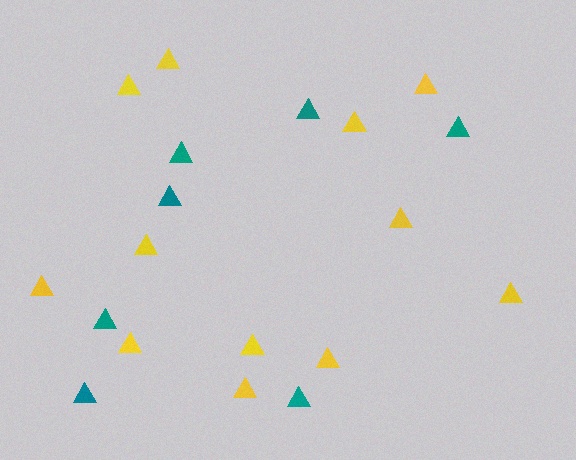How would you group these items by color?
There are 2 groups: one group of yellow triangles (12) and one group of teal triangles (7).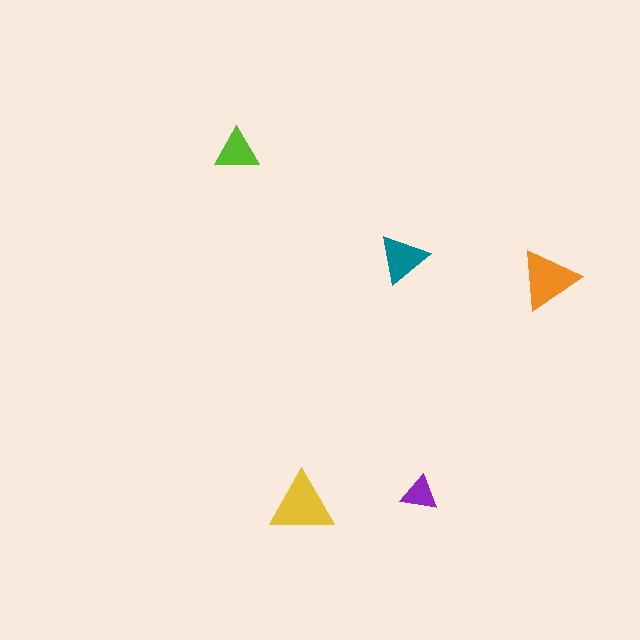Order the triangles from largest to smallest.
the yellow one, the orange one, the teal one, the lime one, the purple one.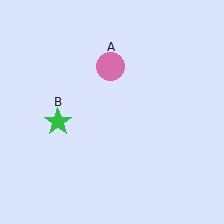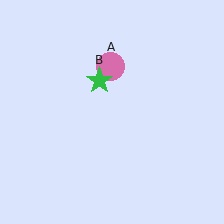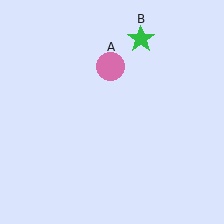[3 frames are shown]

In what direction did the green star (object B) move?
The green star (object B) moved up and to the right.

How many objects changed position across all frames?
1 object changed position: green star (object B).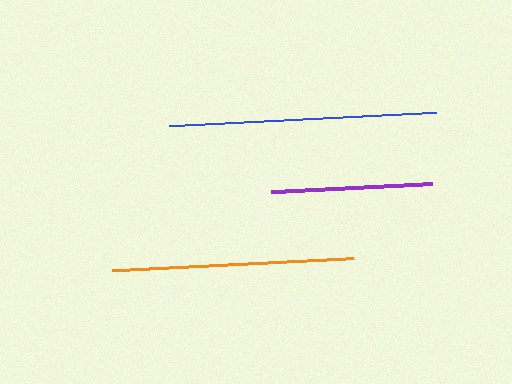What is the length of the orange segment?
The orange segment is approximately 242 pixels long.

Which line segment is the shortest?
The purple line is the shortest at approximately 161 pixels.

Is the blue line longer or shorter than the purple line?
The blue line is longer than the purple line.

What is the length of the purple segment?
The purple segment is approximately 161 pixels long.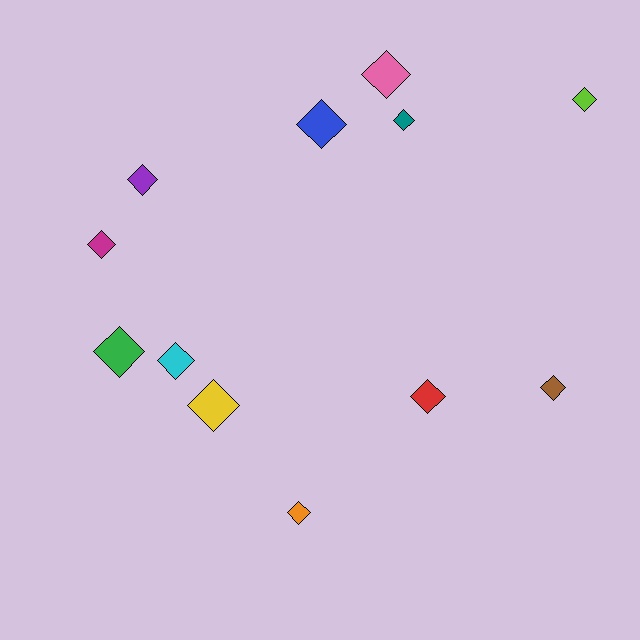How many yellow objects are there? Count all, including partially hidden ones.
There is 1 yellow object.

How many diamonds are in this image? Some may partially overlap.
There are 12 diamonds.